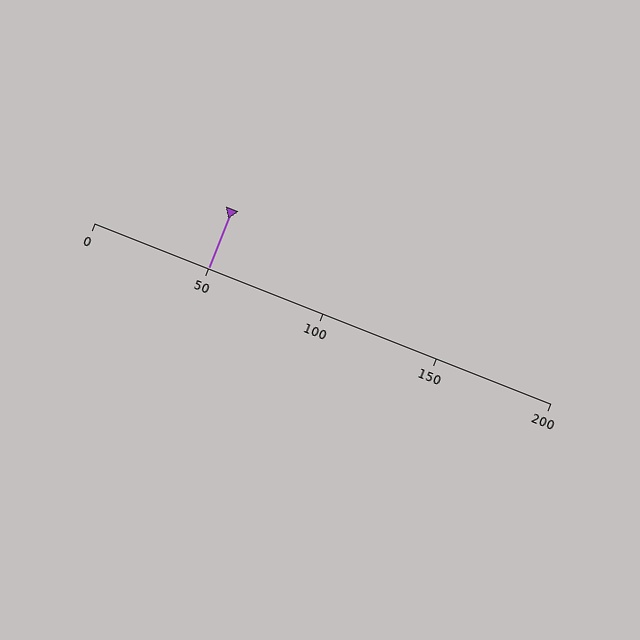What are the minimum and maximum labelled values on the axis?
The axis runs from 0 to 200.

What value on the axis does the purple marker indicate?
The marker indicates approximately 50.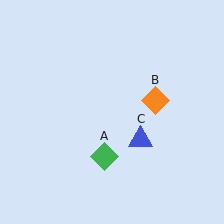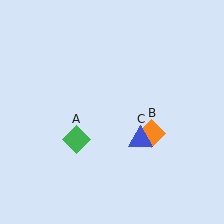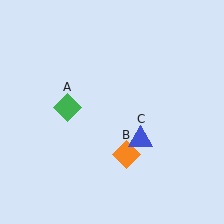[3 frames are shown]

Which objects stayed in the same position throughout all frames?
Blue triangle (object C) remained stationary.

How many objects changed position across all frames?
2 objects changed position: green diamond (object A), orange diamond (object B).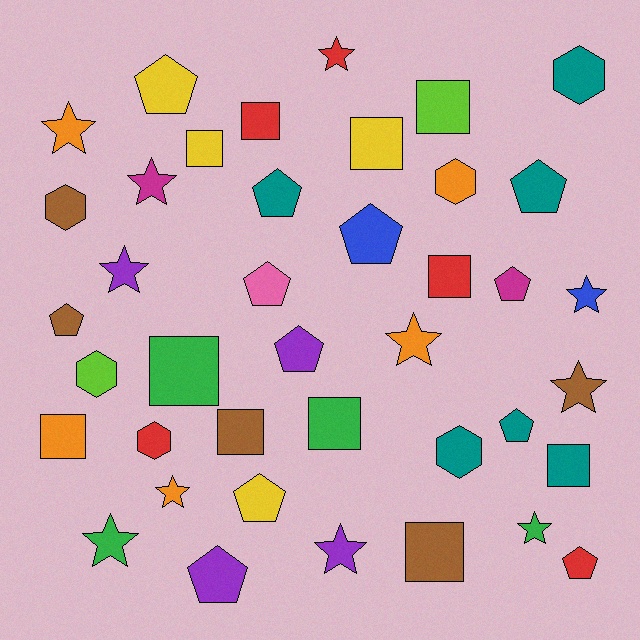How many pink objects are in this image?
There is 1 pink object.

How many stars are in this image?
There are 11 stars.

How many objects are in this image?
There are 40 objects.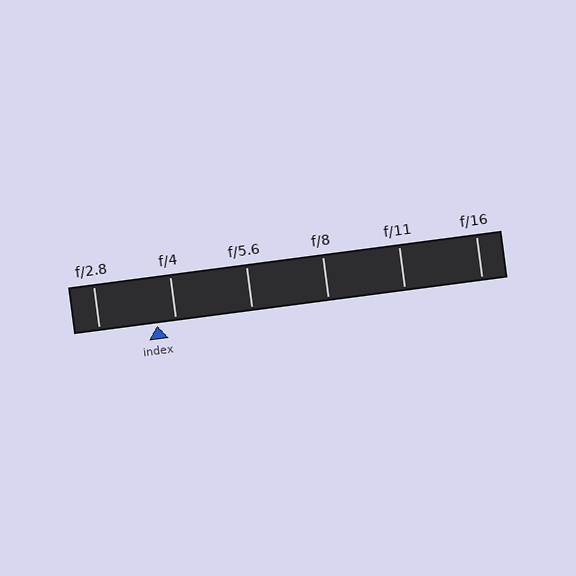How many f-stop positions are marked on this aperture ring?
There are 6 f-stop positions marked.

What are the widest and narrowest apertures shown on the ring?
The widest aperture shown is f/2.8 and the narrowest is f/16.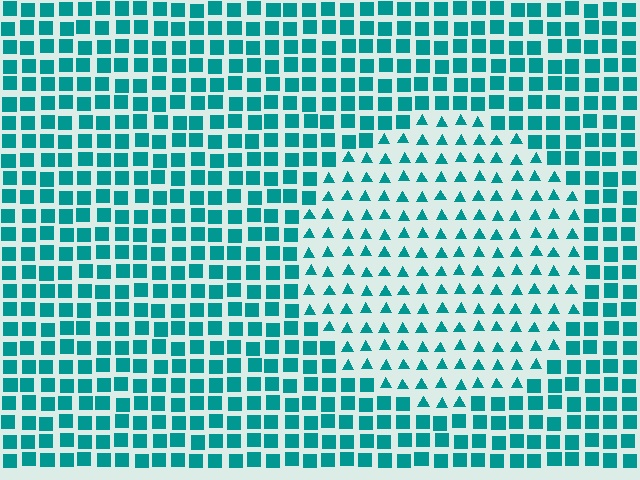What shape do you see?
I see a circle.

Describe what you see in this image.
The image is filled with small teal elements arranged in a uniform grid. A circle-shaped region contains triangles, while the surrounding area contains squares. The boundary is defined purely by the change in element shape.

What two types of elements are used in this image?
The image uses triangles inside the circle region and squares outside it.